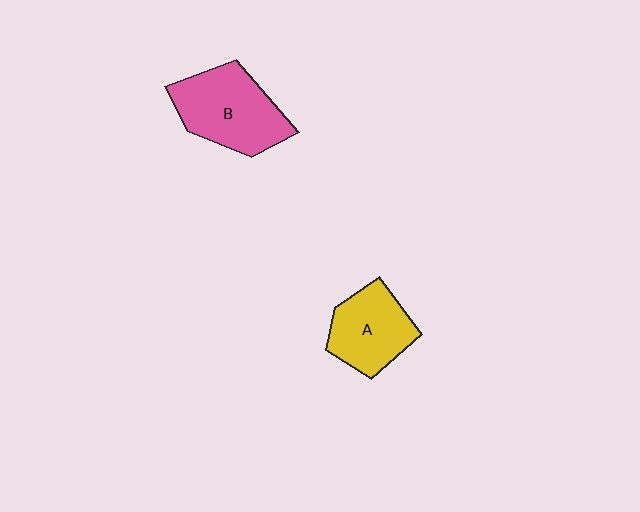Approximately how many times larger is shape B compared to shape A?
Approximately 1.3 times.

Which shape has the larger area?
Shape B (pink).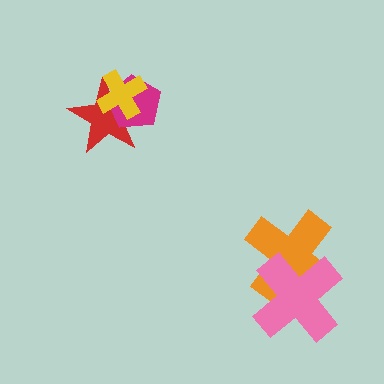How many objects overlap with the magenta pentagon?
2 objects overlap with the magenta pentagon.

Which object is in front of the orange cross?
The pink cross is in front of the orange cross.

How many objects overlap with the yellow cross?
2 objects overlap with the yellow cross.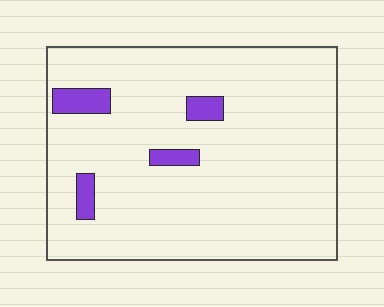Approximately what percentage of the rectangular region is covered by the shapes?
Approximately 5%.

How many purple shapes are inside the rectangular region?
4.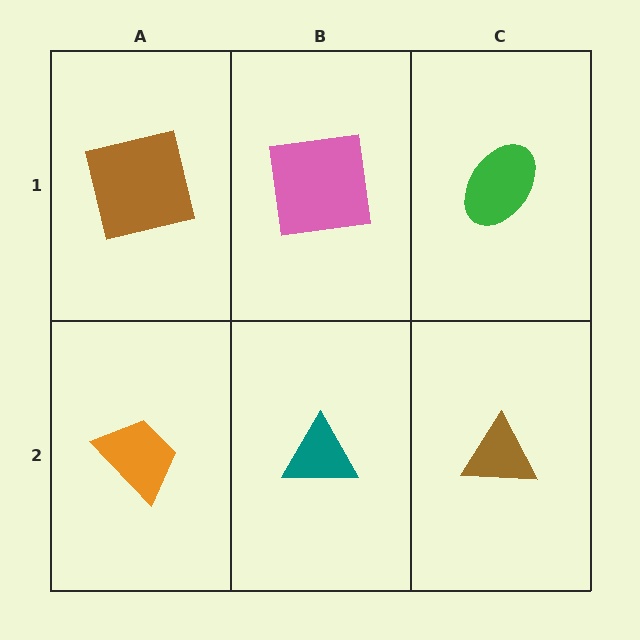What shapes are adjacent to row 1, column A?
An orange trapezoid (row 2, column A), a pink square (row 1, column B).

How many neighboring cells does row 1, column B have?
3.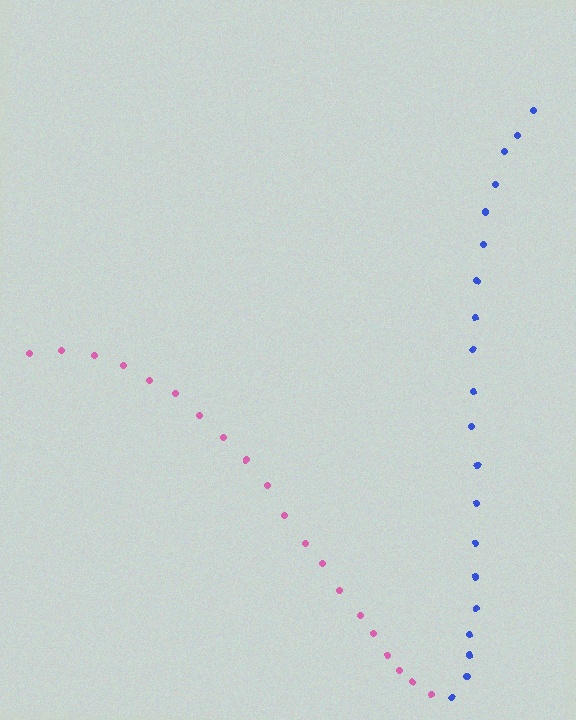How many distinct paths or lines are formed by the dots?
There are 2 distinct paths.